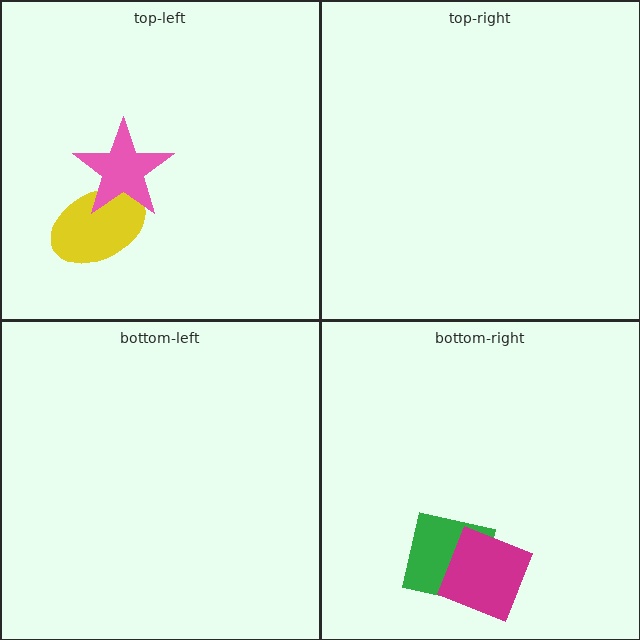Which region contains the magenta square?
The bottom-right region.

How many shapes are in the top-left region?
2.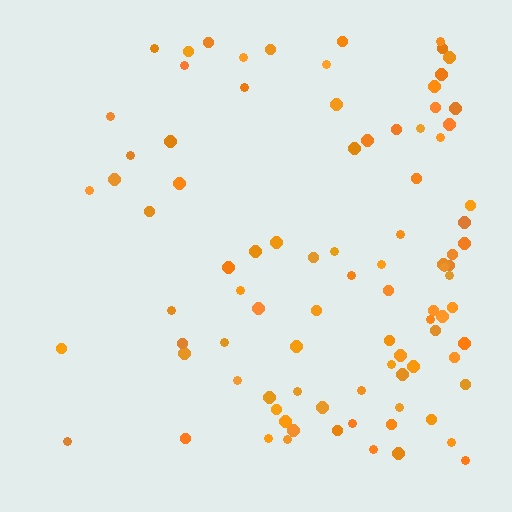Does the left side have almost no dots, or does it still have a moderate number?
Still a moderate number, just noticeably fewer than the right.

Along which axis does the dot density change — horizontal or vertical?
Horizontal.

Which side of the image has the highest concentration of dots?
The right.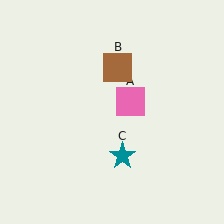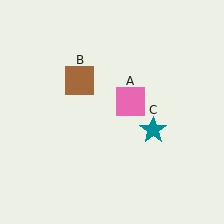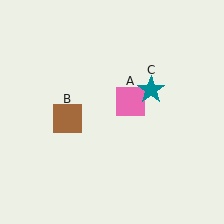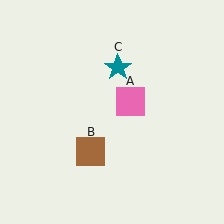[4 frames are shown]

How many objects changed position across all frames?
2 objects changed position: brown square (object B), teal star (object C).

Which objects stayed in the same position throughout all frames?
Pink square (object A) remained stationary.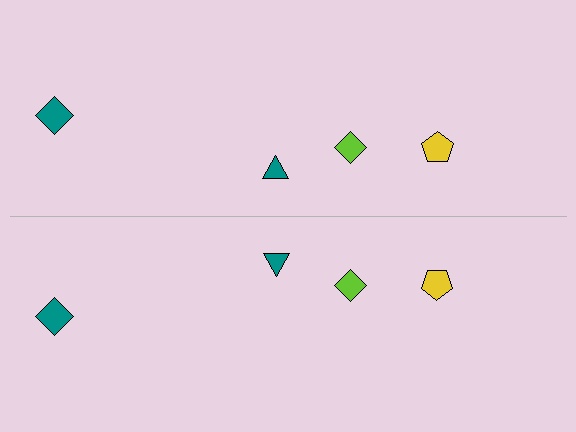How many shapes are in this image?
There are 8 shapes in this image.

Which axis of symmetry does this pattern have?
The pattern has a horizontal axis of symmetry running through the center of the image.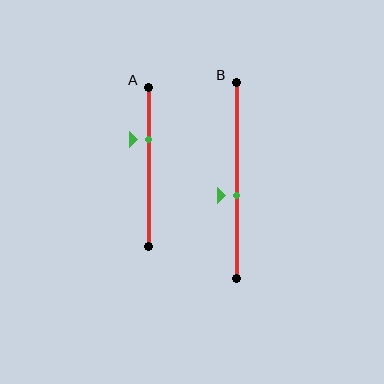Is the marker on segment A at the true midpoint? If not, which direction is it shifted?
No, the marker on segment A is shifted upward by about 17% of the segment length.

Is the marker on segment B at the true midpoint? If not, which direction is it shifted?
No, the marker on segment B is shifted downward by about 8% of the segment length.